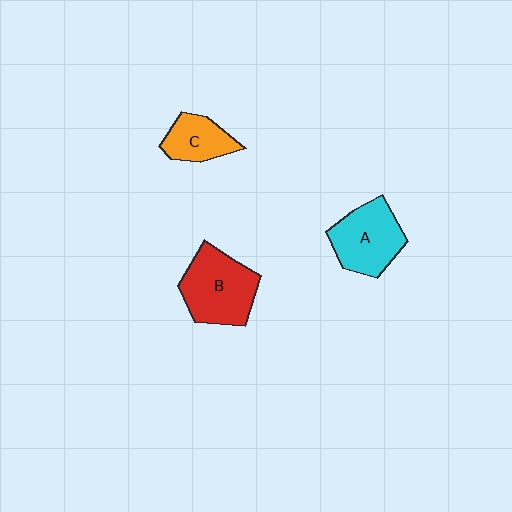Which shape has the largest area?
Shape B (red).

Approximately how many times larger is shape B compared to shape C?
Approximately 1.7 times.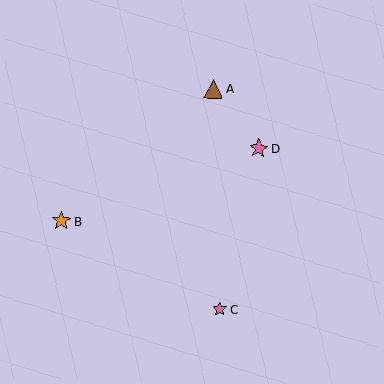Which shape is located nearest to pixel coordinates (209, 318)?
The pink star (labeled C) at (220, 309) is nearest to that location.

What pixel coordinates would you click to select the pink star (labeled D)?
Click at (259, 148) to select the pink star D.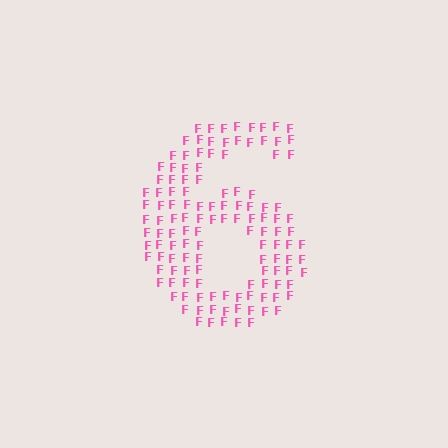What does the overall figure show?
The overall figure shows the digit 6.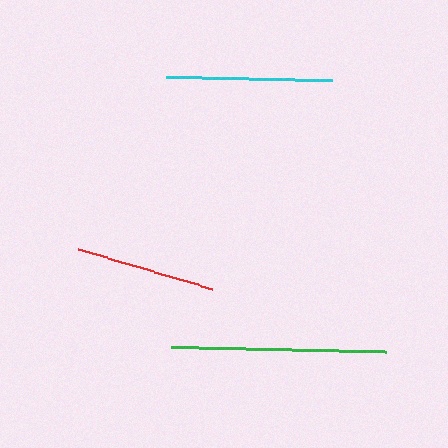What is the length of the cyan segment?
The cyan segment is approximately 166 pixels long.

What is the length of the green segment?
The green segment is approximately 216 pixels long.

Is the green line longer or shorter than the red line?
The green line is longer than the red line.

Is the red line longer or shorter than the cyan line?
The cyan line is longer than the red line.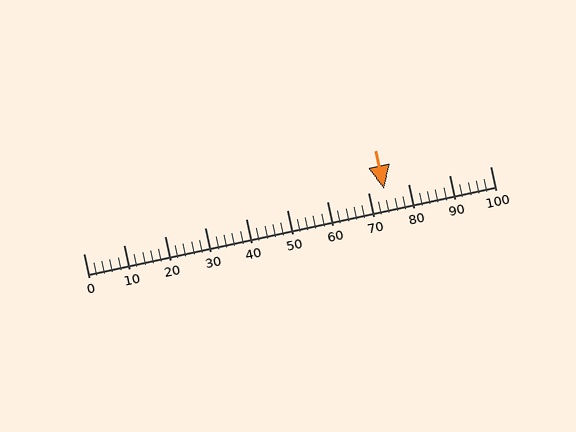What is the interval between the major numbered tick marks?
The major tick marks are spaced 10 units apart.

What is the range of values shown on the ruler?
The ruler shows values from 0 to 100.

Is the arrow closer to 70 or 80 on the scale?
The arrow is closer to 70.